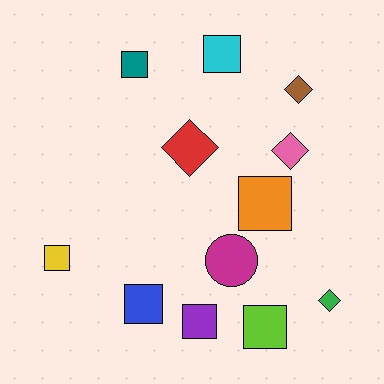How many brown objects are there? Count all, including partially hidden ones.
There is 1 brown object.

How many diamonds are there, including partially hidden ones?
There are 4 diamonds.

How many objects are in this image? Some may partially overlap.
There are 12 objects.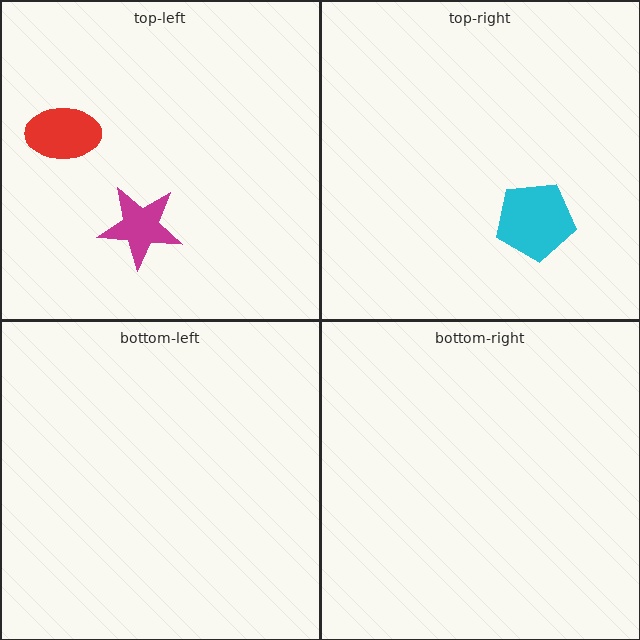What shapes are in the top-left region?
The magenta star, the red ellipse.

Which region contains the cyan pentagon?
The top-right region.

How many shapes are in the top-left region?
2.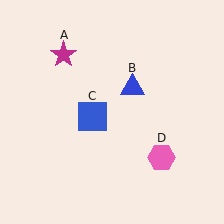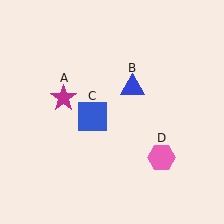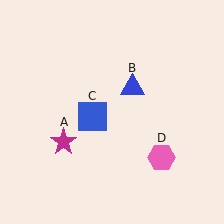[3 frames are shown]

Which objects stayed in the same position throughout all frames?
Blue triangle (object B) and blue square (object C) and pink hexagon (object D) remained stationary.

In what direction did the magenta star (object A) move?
The magenta star (object A) moved down.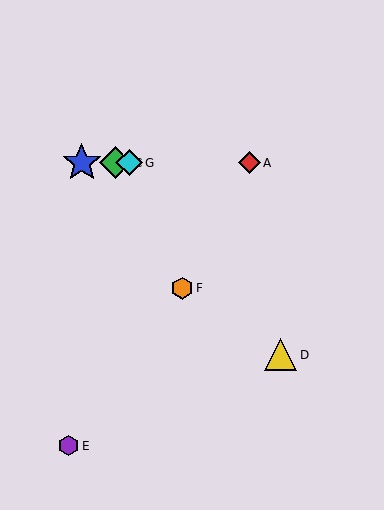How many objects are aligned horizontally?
4 objects (A, B, C, G) are aligned horizontally.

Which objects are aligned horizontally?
Objects A, B, C, G are aligned horizontally.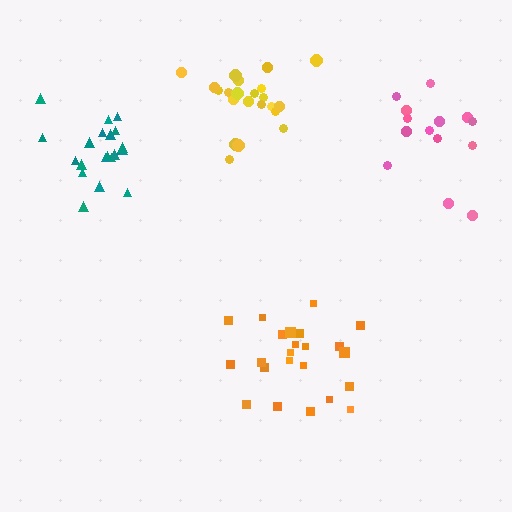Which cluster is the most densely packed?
Teal.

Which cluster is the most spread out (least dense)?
Pink.